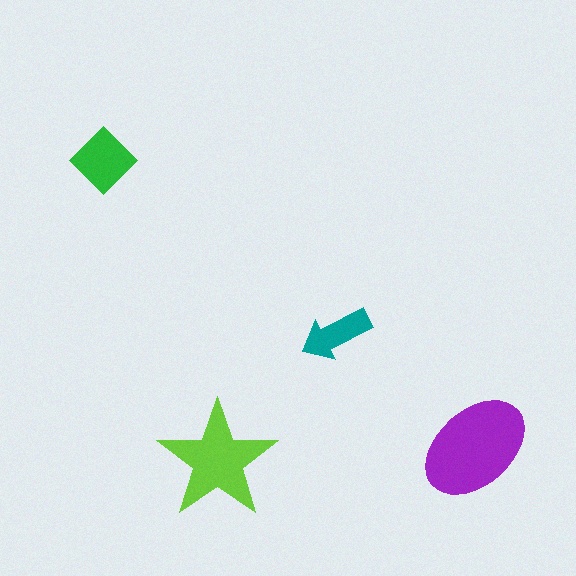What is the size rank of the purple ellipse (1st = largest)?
1st.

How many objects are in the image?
There are 4 objects in the image.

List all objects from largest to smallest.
The purple ellipse, the lime star, the green diamond, the teal arrow.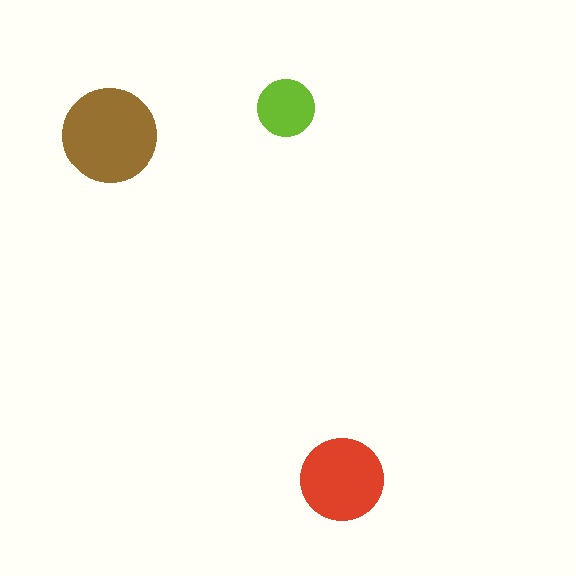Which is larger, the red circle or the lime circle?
The red one.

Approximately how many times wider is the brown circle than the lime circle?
About 1.5 times wider.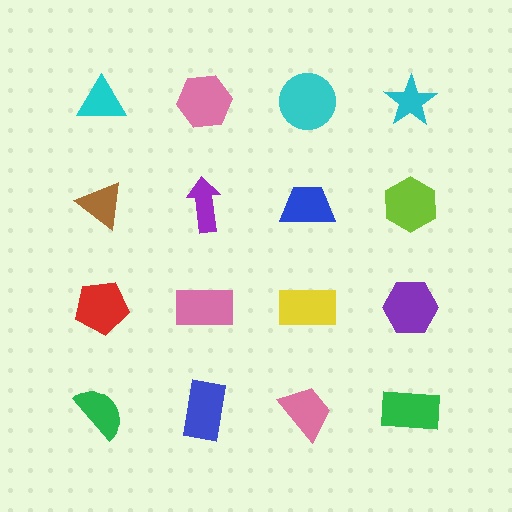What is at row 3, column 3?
A yellow rectangle.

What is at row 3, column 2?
A pink rectangle.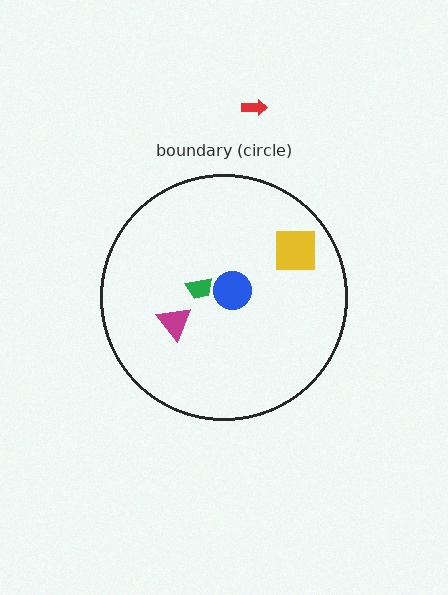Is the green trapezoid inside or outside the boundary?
Inside.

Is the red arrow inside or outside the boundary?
Outside.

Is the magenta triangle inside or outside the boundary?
Inside.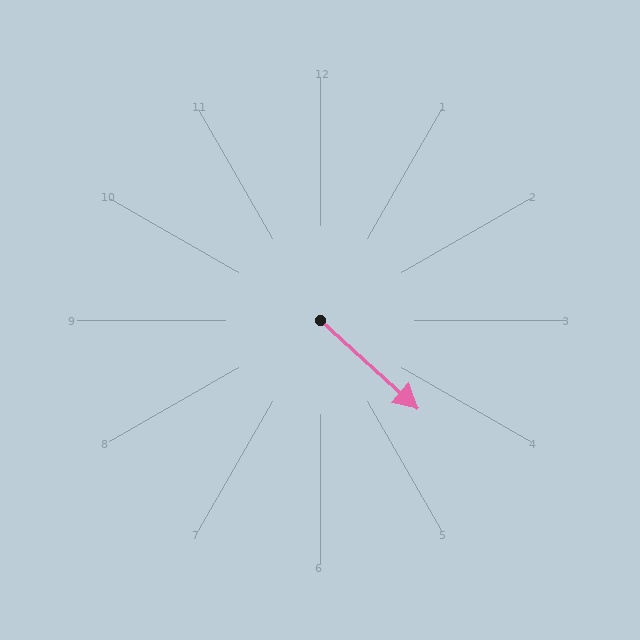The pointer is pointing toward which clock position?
Roughly 4 o'clock.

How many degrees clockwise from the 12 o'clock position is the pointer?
Approximately 132 degrees.